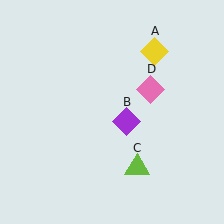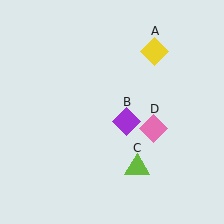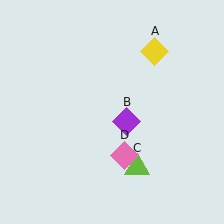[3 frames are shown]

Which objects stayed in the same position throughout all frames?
Yellow diamond (object A) and purple diamond (object B) and lime triangle (object C) remained stationary.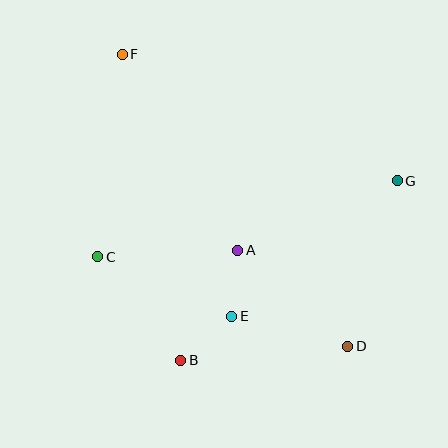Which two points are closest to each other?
Points A and E are closest to each other.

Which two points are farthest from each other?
Points D and F are farthest from each other.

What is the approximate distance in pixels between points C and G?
The distance between C and G is approximately 309 pixels.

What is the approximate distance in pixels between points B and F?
The distance between B and F is approximately 311 pixels.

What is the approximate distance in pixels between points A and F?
The distance between A and F is approximately 228 pixels.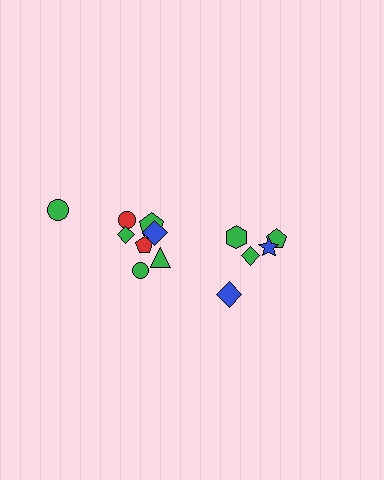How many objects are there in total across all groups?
There are 13 objects.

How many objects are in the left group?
There are 8 objects.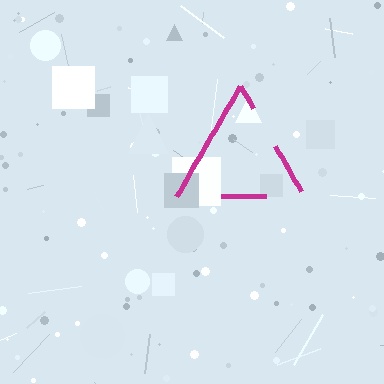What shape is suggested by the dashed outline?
The dashed outline suggests a triangle.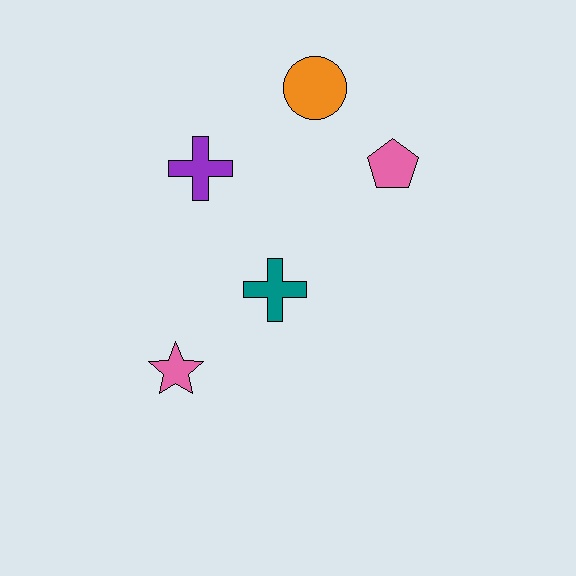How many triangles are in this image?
There are no triangles.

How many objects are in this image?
There are 5 objects.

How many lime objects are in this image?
There are no lime objects.